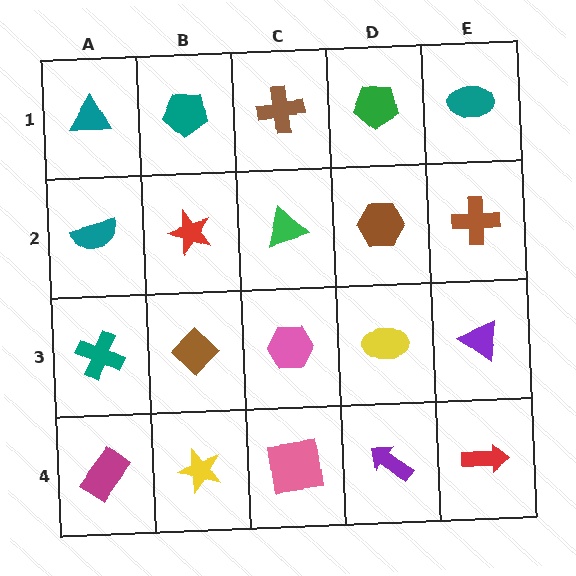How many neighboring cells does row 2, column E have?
3.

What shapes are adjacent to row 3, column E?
A brown cross (row 2, column E), a red arrow (row 4, column E), a yellow ellipse (row 3, column D).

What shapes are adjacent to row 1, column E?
A brown cross (row 2, column E), a green pentagon (row 1, column D).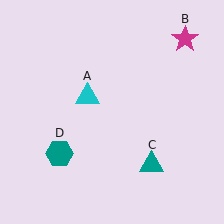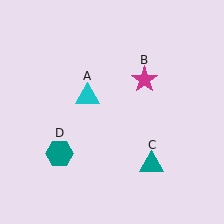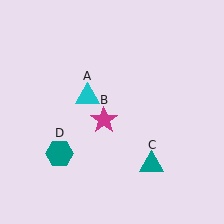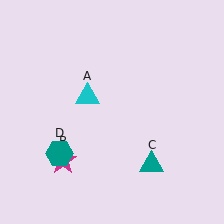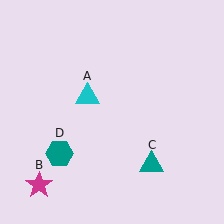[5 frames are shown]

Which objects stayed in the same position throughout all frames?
Cyan triangle (object A) and teal triangle (object C) and teal hexagon (object D) remained stationary.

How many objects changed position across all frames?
1 object changed position: magenta star (object B).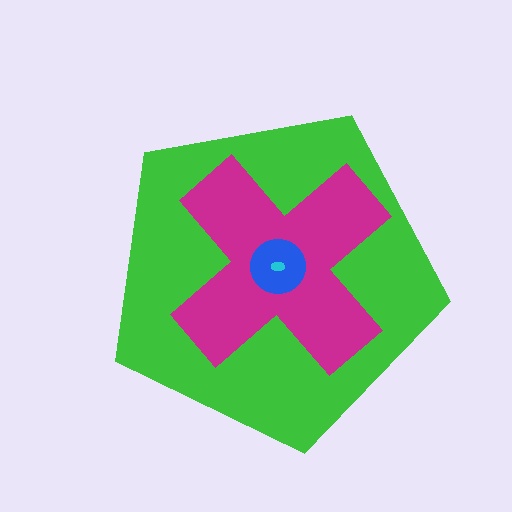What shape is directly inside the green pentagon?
The magenta cross.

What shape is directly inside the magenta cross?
The blue circle.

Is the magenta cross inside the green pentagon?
Yes.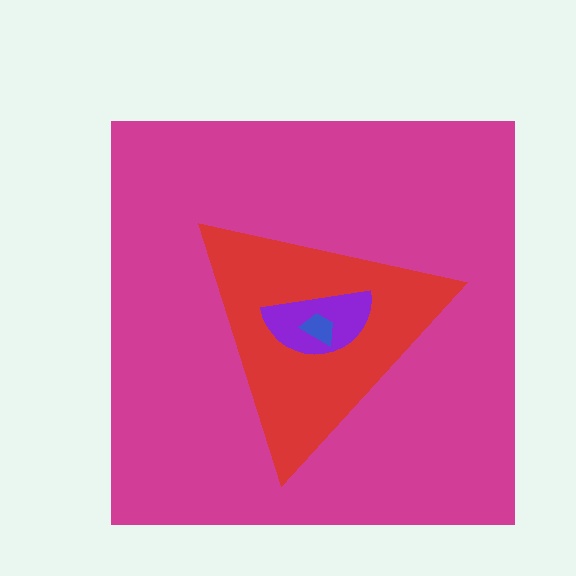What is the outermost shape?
The magenta square.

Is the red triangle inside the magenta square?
Yes.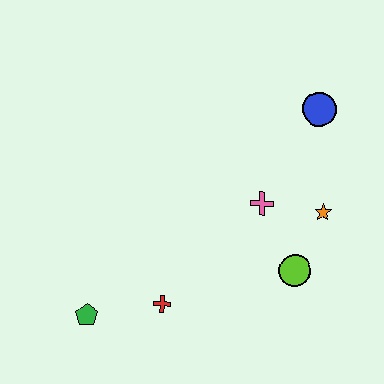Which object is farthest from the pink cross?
The green pentagon is farthest from the pink cross.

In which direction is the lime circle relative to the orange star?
The lime circle is below the orange star.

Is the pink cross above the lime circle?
Yes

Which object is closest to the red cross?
The green pentagon is closest to the red cross.